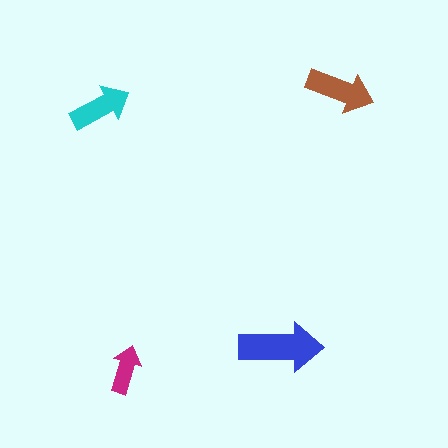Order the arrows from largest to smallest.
the blue one, the brown one, the cyan one, the magenta one.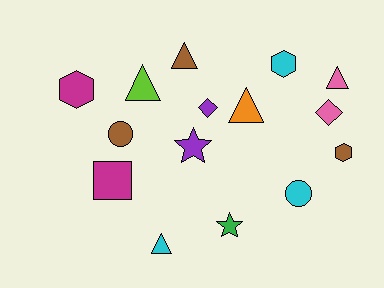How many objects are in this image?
There are 15 objects.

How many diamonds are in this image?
There are 2 diamonds.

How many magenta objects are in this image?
There are 2 magenta objects.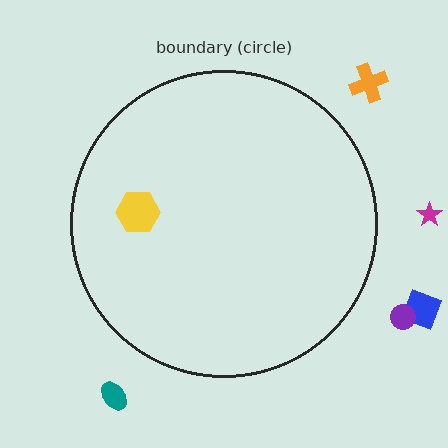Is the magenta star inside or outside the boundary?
Outside.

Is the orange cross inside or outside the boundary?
Outside.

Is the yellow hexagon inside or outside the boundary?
Inside.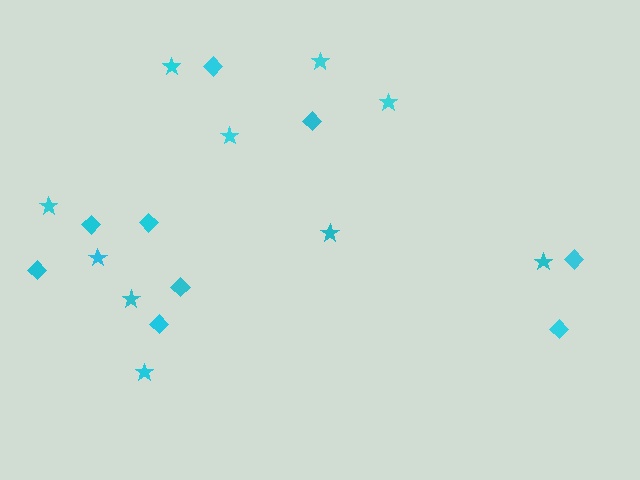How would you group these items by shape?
There are 2 groups: one group of stars (10) and one group of diamonds (9).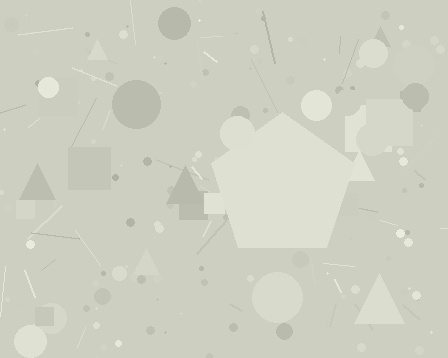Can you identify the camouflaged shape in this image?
The camouflaged shape is a pentagon.